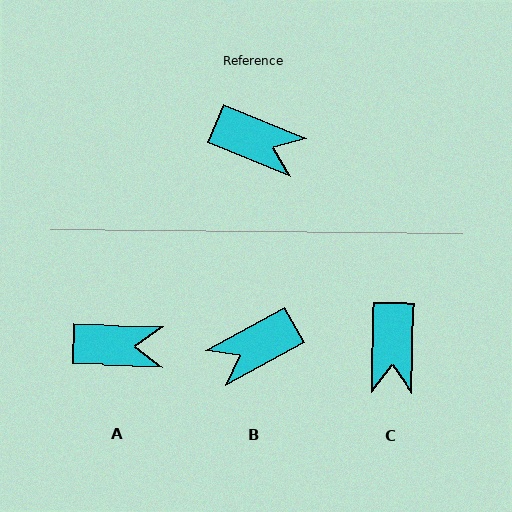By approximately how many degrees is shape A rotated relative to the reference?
Approximately 21 degrees counter-clockwise.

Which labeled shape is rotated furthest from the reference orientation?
B, about 129 degrees away.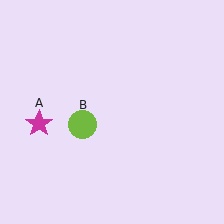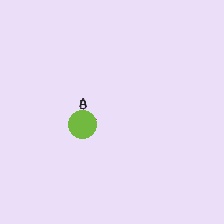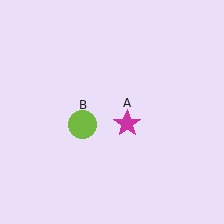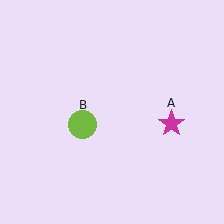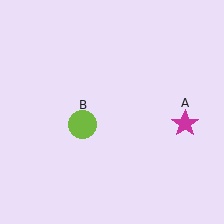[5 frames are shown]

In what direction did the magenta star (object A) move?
The magenta star (object A) moved right.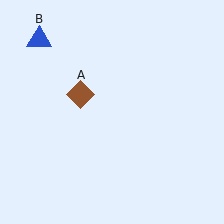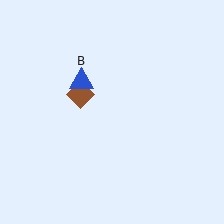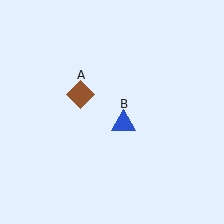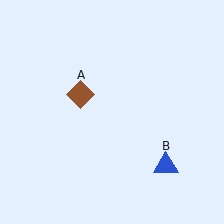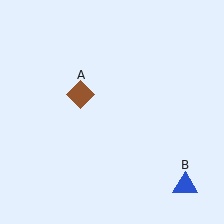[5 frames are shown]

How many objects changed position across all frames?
1 object changed position: blue triangle (object B).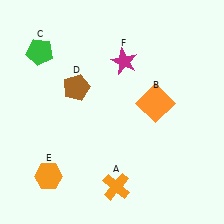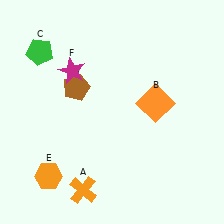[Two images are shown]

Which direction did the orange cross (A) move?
The orange cross (A) moved left.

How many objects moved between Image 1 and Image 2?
2 objects moved between the two images.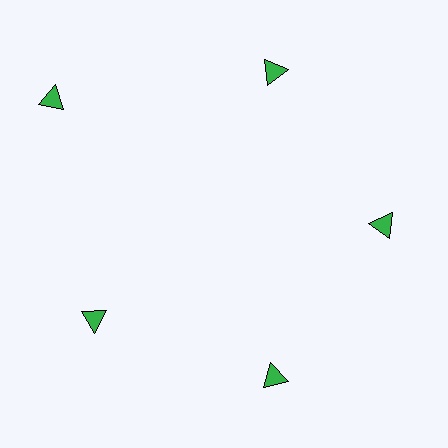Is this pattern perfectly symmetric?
No. The 5 green triangles are arranged in a ring, but one element near the 10 o'clock position is pushed outward from the center, breaking the 5-fold rotational symmetry.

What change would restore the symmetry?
The symmetry would be restored by moving it inward, back onto the ring so that all 5 triangles sit at equal angles and equal distance from the center.